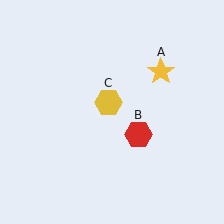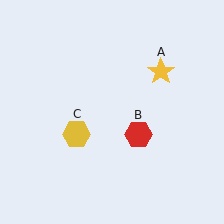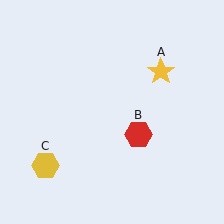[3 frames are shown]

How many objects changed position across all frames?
1 object changed position: yellow hexagon (object C).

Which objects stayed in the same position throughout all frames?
Yellow star (object A) and red hexagon (object B) remained stationary.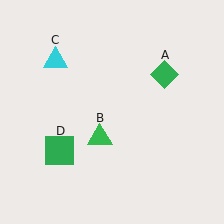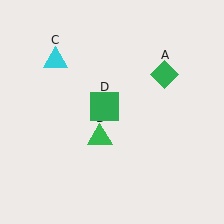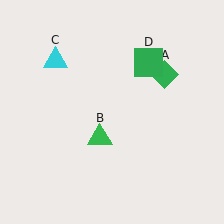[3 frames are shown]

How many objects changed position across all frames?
1 object changed position: green square (object D).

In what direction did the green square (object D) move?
The green square (object D) moved up and to the right.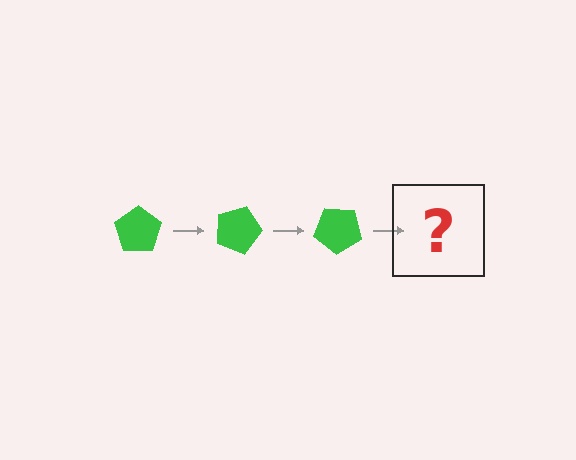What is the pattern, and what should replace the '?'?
The pattern is that the pentagon rotates 20 degrees each step. The '?' should be a green pentagon rotated 60 degrees.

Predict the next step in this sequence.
The next step is a green pentagon rotated 60 degrees.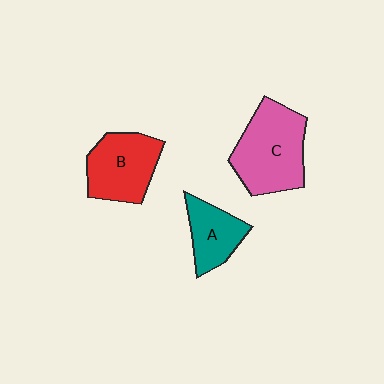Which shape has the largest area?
Shape C (pink).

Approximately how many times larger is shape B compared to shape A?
Approximately 1.4 times.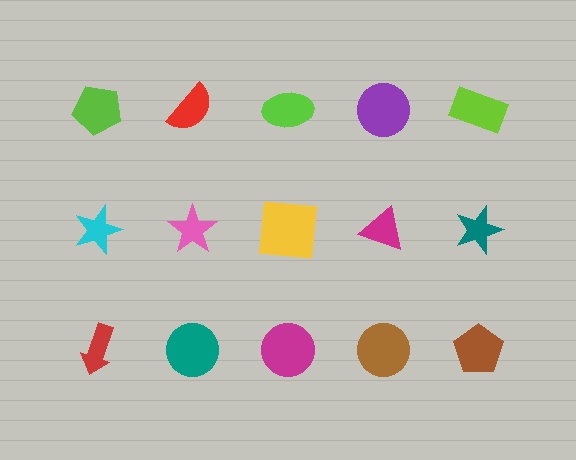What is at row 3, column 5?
A brown pentagon.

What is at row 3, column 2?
A teal circle.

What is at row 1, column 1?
A lime pentagon.